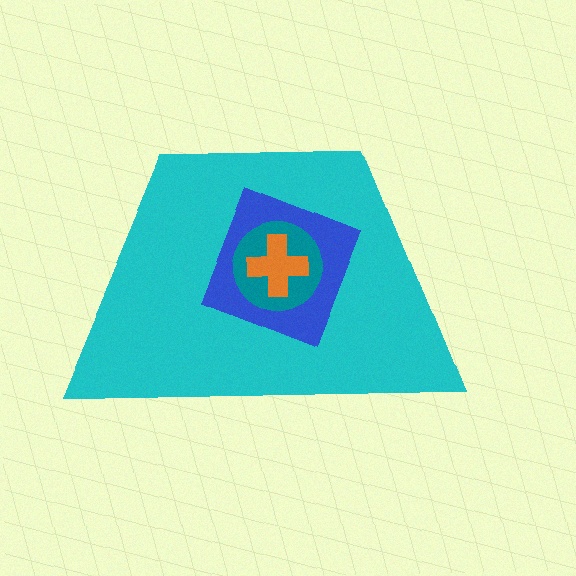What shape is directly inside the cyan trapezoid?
The blue square.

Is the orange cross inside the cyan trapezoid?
Yes.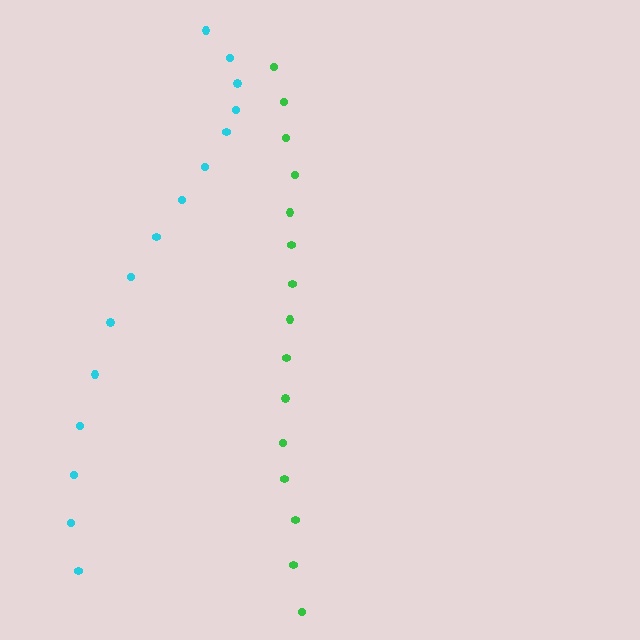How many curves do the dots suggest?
There are 2 distinct paths.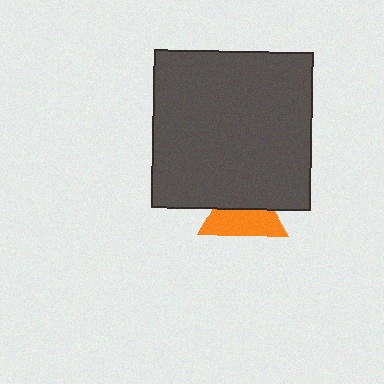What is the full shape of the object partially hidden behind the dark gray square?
The partially hidden object is an orange triangle.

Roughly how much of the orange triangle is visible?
About half of it is visible (roughly 55%).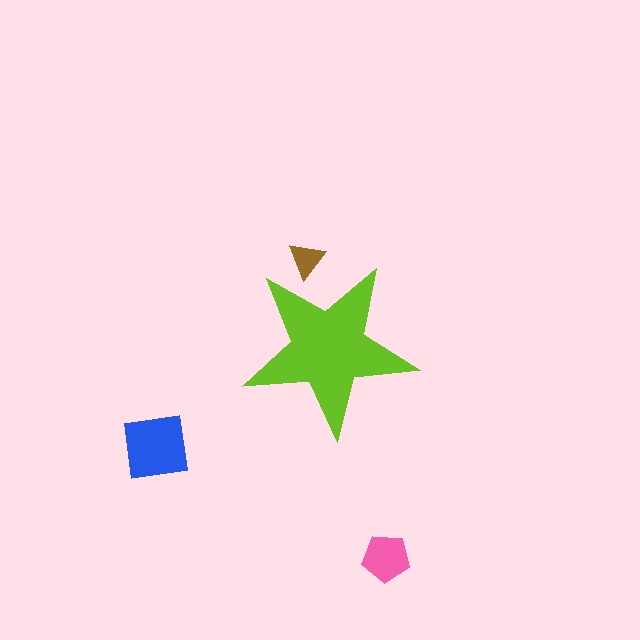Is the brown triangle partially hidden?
Yes, the brown triangle is partially hidden behind the lime star.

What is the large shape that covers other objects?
A lime star.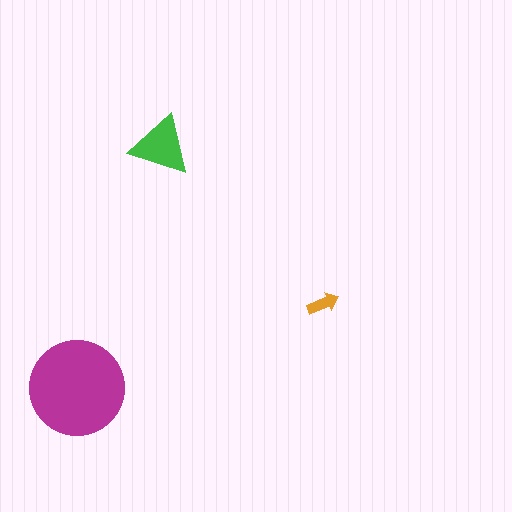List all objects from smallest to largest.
The orange arrow, the green triangle, the magenta circle.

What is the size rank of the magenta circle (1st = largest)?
1st.